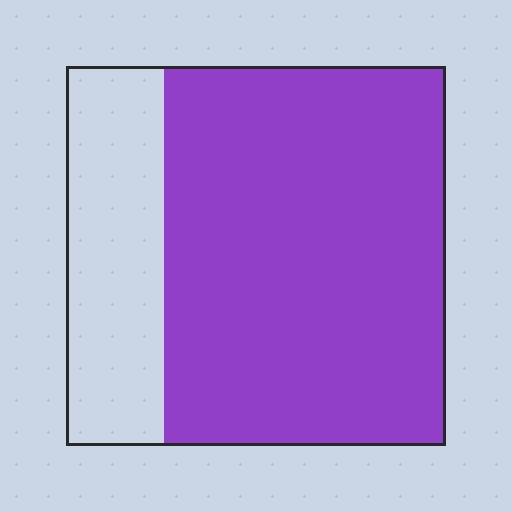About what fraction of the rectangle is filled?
About three quarters (3/4).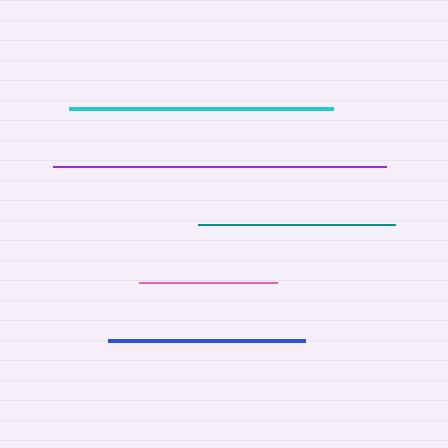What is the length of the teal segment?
The teal segment is approximately 197 pixels long.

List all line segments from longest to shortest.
From longest to shortest: purple, cyan, teal, blue, pink.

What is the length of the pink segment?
The pink segment is approximately 138 pixels long.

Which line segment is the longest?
The purple line is the longest at approximately 333 pixels.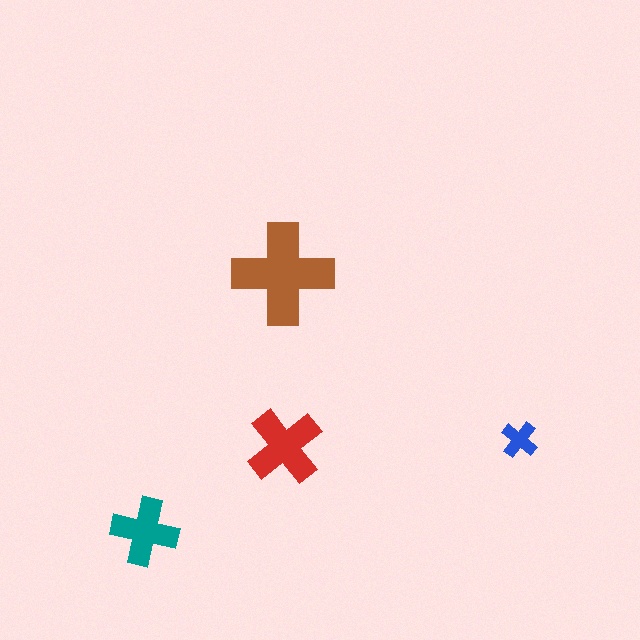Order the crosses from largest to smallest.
the brown one, the red one, the teal one, the blue one.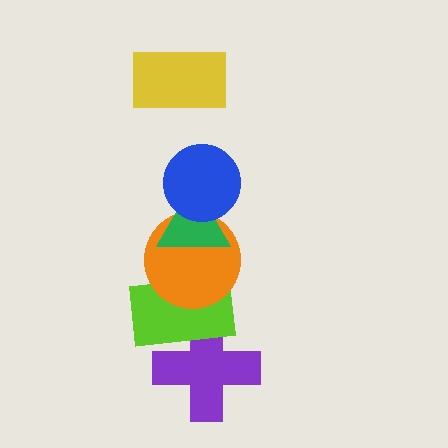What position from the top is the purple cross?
The purple cross is 6th from the top.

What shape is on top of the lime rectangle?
The orange circle is on top of the lime rectangle.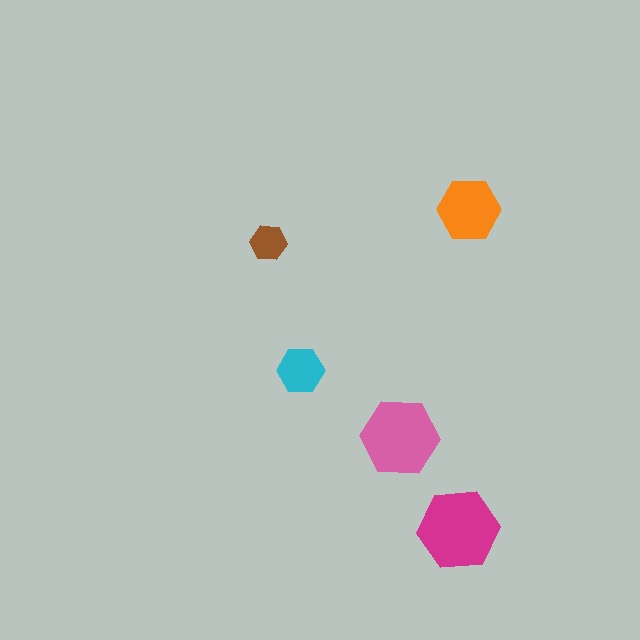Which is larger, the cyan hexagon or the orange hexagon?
The orange one.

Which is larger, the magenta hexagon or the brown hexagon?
The magenta one.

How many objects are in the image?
There are 5 objects in the image.